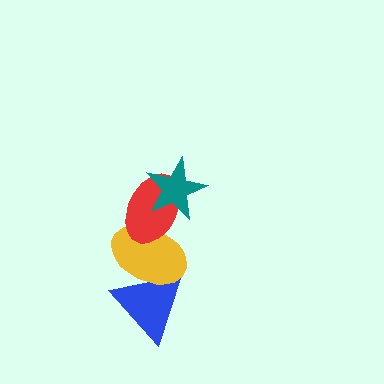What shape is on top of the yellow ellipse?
The red ellipse is on top of the yellow ellipse.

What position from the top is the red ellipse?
The red ellipse is 2nd from the top.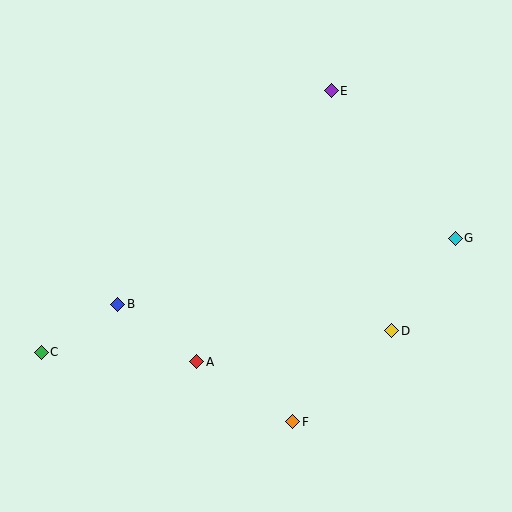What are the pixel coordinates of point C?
Point C is at (41, 352).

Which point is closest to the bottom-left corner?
Point C is closest to the bottom-left corner.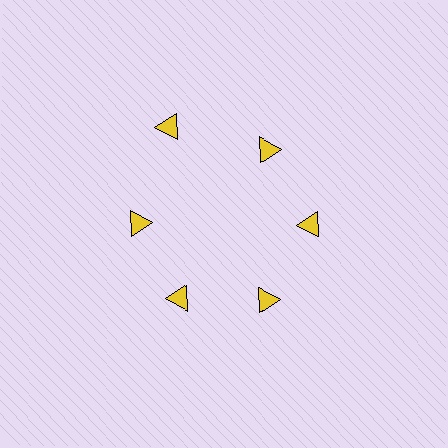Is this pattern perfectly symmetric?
No. The 6 yellow triangles are arranged in a ring, but one element near the 11 o'clock position is pushed outward from the center, breaking the 6-fold rotational symmetry.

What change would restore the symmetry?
The symmetry would be restored by moving it inward, back onto the ring so that all 6 triangles sit at equal angles and equal distance from the center.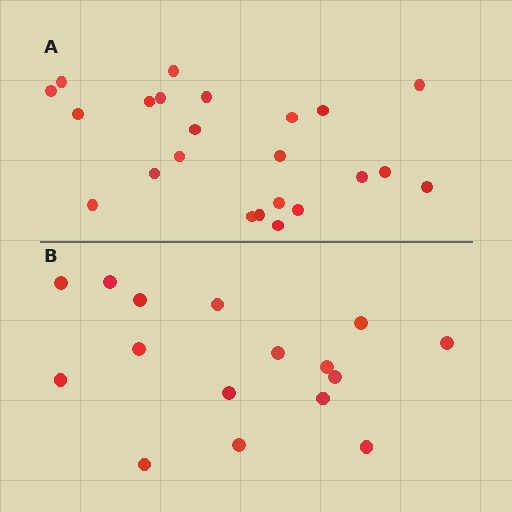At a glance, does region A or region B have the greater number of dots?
Region A (the top region) has more dots.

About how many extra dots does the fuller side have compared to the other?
Region A has roughly 8 or so more dots than region B.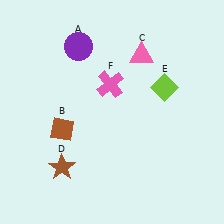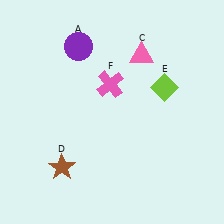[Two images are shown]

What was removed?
The brown diamond (B) was removed in Image 2.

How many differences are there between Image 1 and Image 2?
There is 1 difference between the two images.